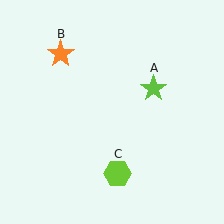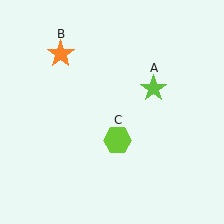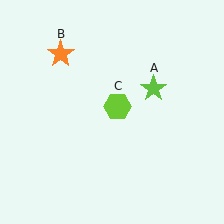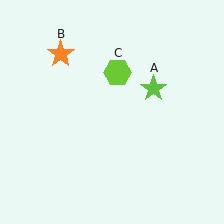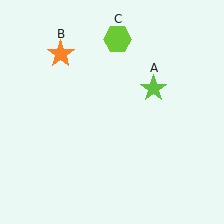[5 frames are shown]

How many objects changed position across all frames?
1 object changed position: lime hexagon (object C).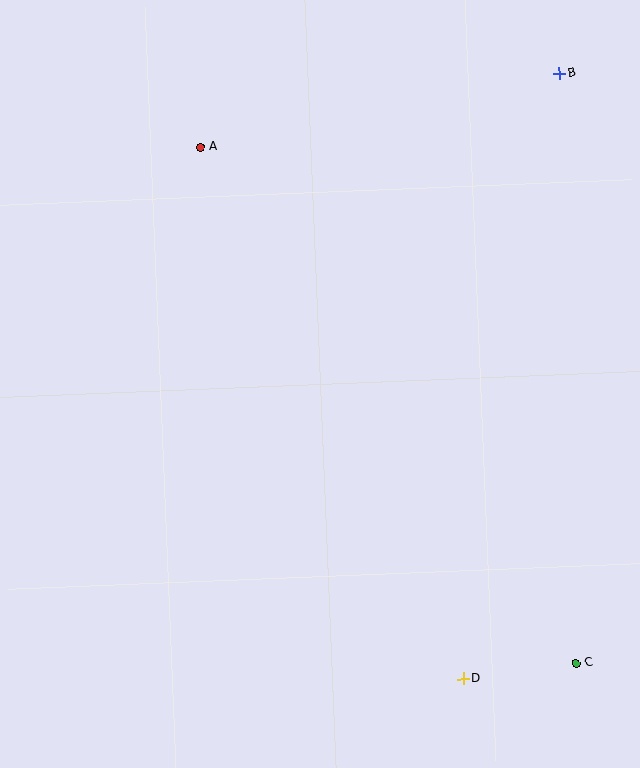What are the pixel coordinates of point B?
Point B is at (560, 73).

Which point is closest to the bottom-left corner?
Point D is closest to the bottom-left corner.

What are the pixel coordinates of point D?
Point D is at (463, 679).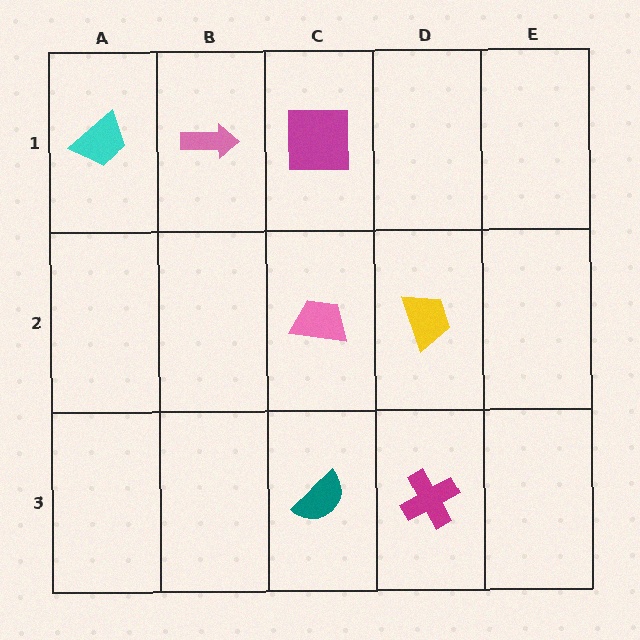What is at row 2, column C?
A pink trapezoid.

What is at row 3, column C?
A teal semicircle.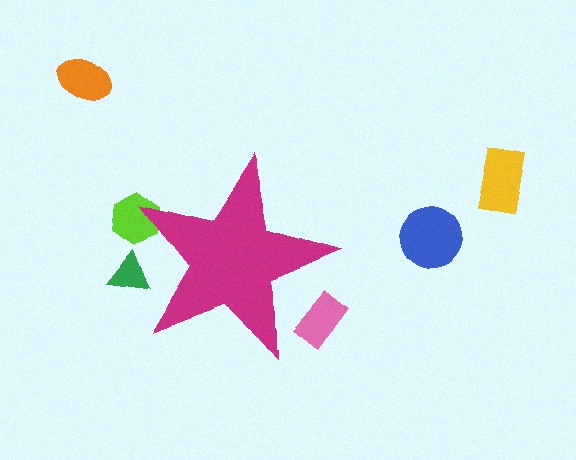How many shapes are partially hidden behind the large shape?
3 shapes are partially hidden.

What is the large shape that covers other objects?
A magenta star.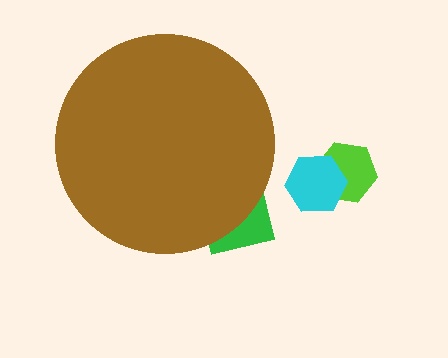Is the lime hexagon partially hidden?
No, the lime hexagon is fully visible.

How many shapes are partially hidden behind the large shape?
1 shape is partially hidden.